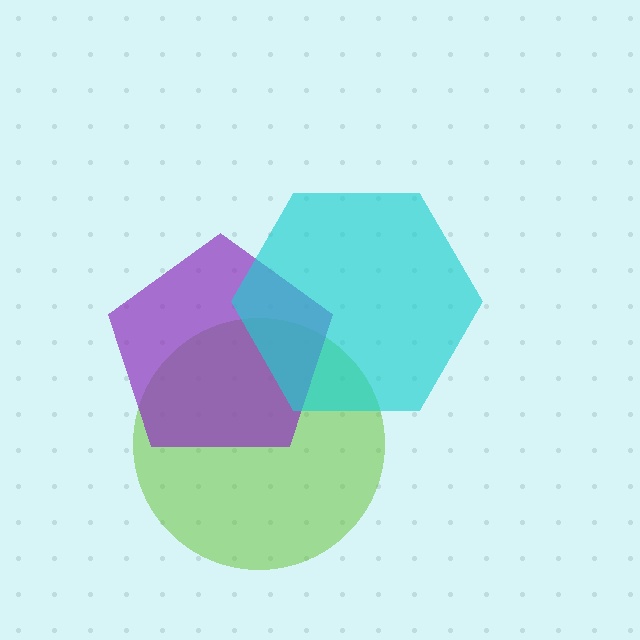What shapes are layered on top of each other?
The layered shapes are: a lime circle, a purple pentagon, a cyan hexagon.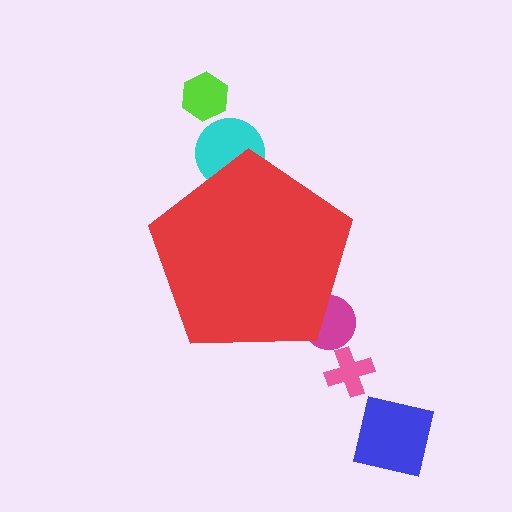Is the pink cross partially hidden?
No, the pink cross is fully visible.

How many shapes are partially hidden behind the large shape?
2 shapes are partially hidden.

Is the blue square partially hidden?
No, the blue square is fully visible.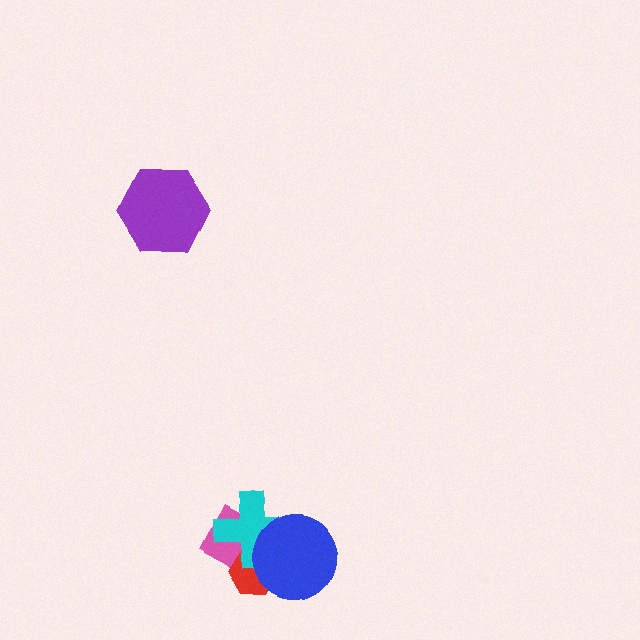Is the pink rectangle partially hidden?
Yes, it is partially covered by another shape.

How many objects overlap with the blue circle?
3 objects overlap with the blue circle.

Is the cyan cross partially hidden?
Yes, it is partially covered by another shape.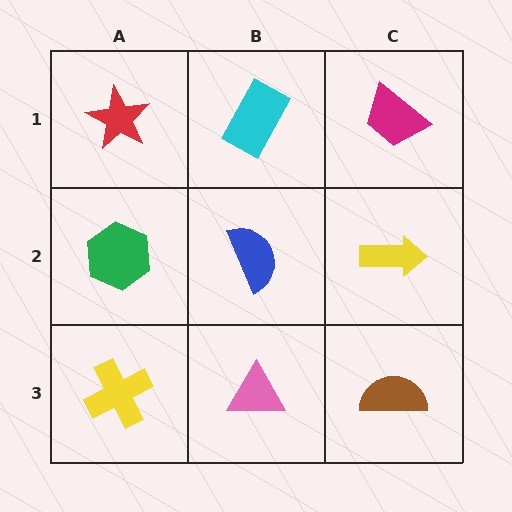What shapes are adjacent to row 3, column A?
A green hexagon (row 2, column A), a pink triangle (row 3, column B).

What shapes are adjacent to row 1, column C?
A yellow arrow (row 2, column C), a cyan rectangle (row 1, column B).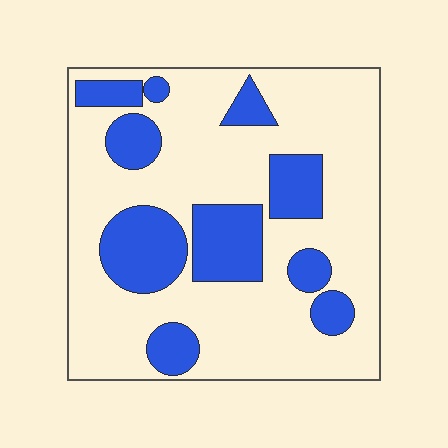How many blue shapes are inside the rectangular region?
10.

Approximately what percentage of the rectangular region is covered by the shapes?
Approximately 30%.